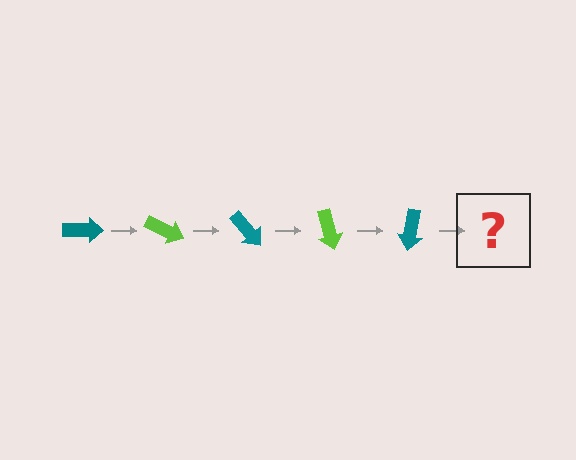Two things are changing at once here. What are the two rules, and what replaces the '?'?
The two rules are that it rotates 25 degrees each step and the color cycles through teal and lime. The '?' should be a lime arrow, rotated 125 degrees from the start.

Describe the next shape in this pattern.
It should be a lime arrow, rotated 125 degrees from the start.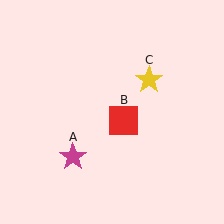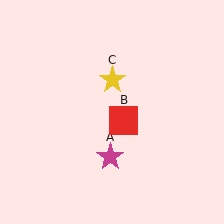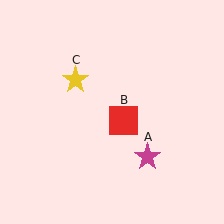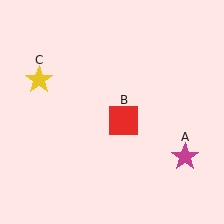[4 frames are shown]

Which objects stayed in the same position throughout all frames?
Red square (object B) remained stationary.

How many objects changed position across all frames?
2 objects changed position: magenta star (object A), yellow star (object C).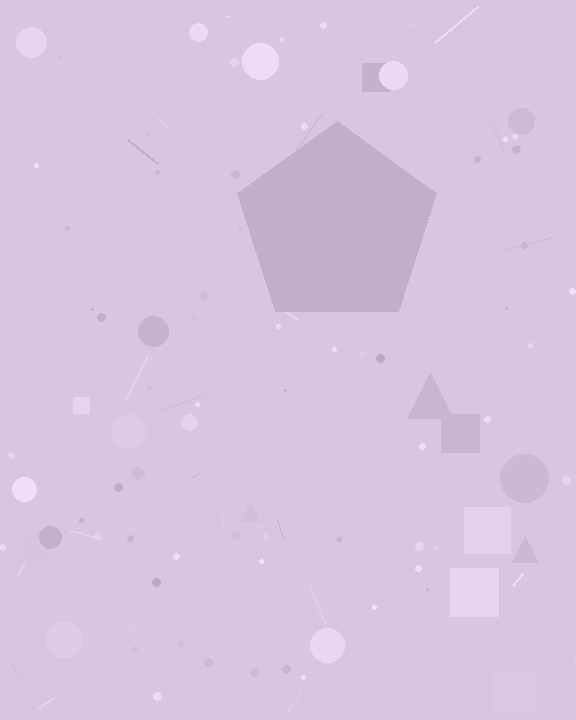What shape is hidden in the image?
A pentagon is hidden in the image.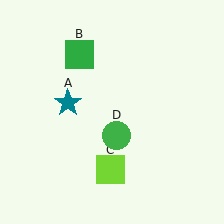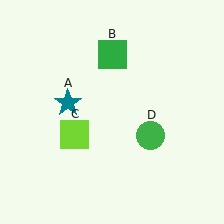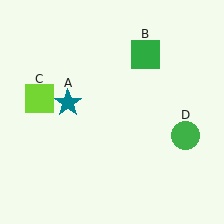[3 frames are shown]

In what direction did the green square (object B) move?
The green square (object B) moved right.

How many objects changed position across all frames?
3 objects changed position: green square (object B), lime square (object C), green circle (object D).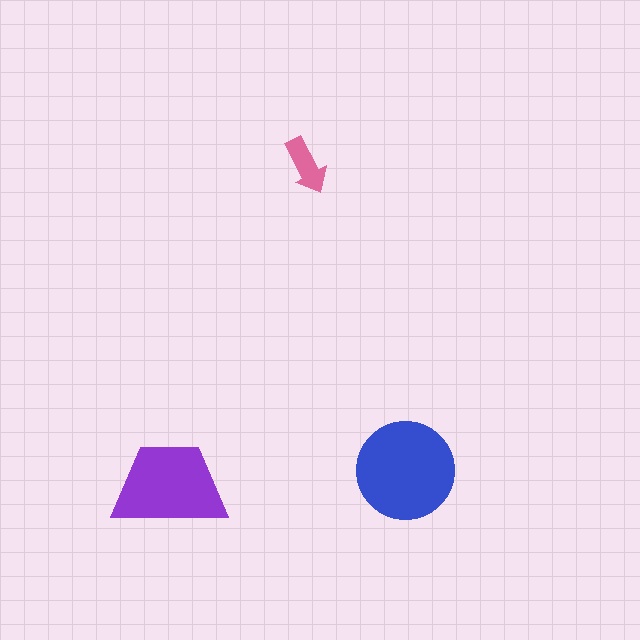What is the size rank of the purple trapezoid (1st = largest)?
2nd.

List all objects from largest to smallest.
The blue circle, the purple trapezoid, the pink arrow.